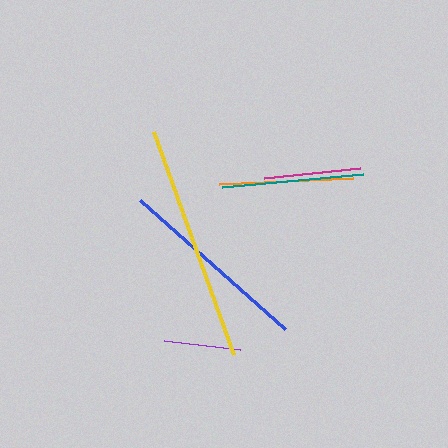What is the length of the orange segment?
The orange segment is approximately 134 pixels long.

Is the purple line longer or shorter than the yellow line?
The yellow line is longer than the purple line.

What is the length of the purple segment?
The purple segment is approximately 76 pixels long.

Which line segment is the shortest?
The purple line is the shortest at approximately 76 pixels.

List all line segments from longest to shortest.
From longest to shortest: yellow, blue, teal, orange, magenta, purple.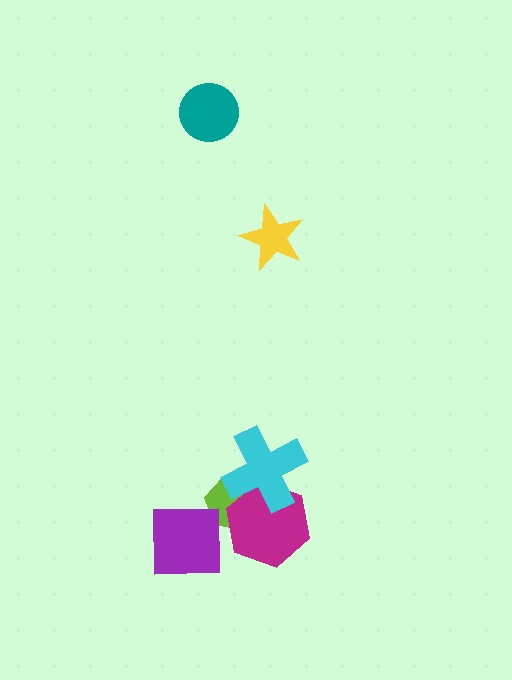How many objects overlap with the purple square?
0 objects overlap with the purple square.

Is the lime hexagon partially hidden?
Yes, it is partially covered by another shape.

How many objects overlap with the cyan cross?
2 objects overlap with the cyan cross.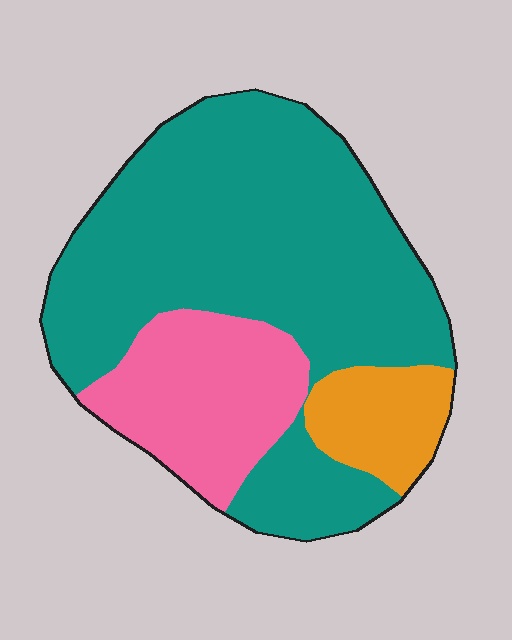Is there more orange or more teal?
Teal.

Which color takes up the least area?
Orange, at roughly 10%.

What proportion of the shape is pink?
Pink takes up about one fifth (1/5) of the shape.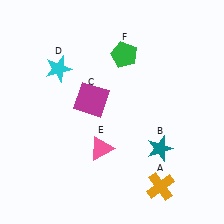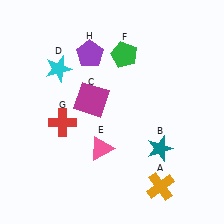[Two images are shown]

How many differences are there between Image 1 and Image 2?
There are 2 differences between the two images.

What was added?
A red cross (G), a purple pentagon (H) were added in Image 2.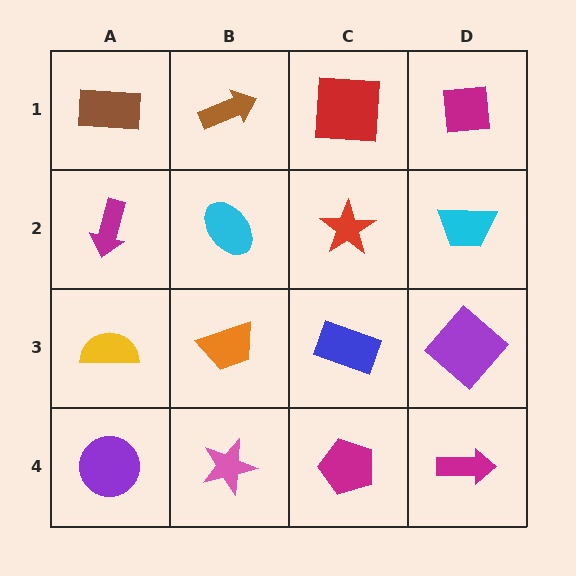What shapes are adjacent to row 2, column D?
A magenta square (row 1, column D), a purple diamond (row 3, column D), a red star (row 2, column C).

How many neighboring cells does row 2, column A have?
3.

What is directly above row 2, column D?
A magenta square.